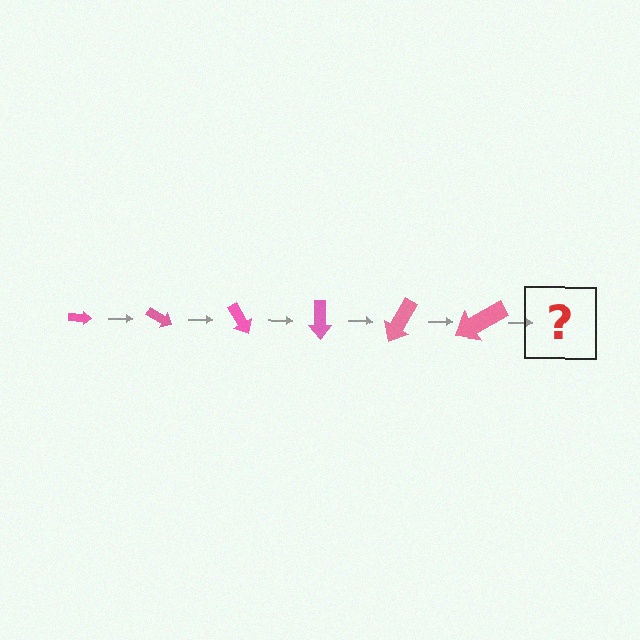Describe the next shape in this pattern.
It should be an arrow, larger than the previous one and rotated 180 degrees from the start.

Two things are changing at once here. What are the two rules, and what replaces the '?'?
The two rules are that the arrow grows larger each step and it rotates 30 degrees each step. The '?' should be an arrow, larger than the previous one and rotated 180 degrees from the start.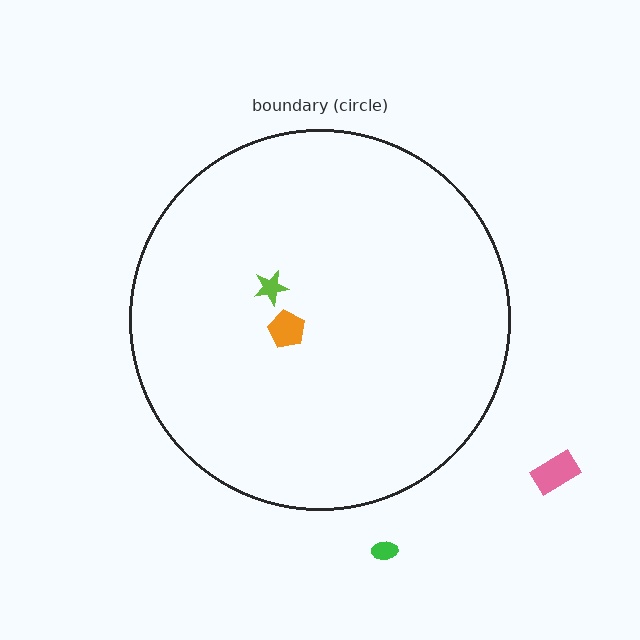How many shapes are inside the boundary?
2 inside, 2 outside.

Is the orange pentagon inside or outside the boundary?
Inside.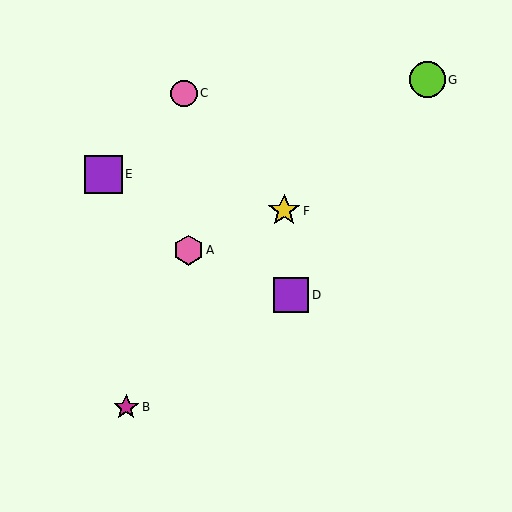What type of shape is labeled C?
Shape C is a pink circle.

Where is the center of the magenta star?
The center of the magenta star is at (126, 407).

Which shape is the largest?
The purple square (labeled E) is the largest.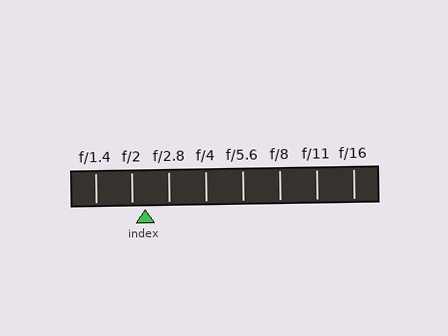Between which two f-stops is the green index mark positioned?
The index mark is between f/2 and f/2.8.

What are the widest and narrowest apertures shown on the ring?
The widest aperture shown is f/1.4 and the narrowest is f/16.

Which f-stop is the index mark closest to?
The index mark is closest to f/2.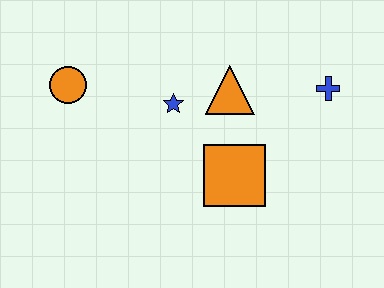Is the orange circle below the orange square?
No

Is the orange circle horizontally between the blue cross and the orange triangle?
No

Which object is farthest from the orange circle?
The blue cross is farthest from the orange circle.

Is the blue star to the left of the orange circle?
No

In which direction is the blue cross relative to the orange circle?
The blue cross is to the right of the orange circle.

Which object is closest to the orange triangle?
The blue star is closest to the orange triangle.